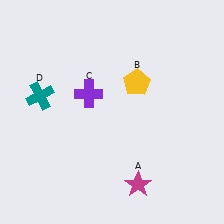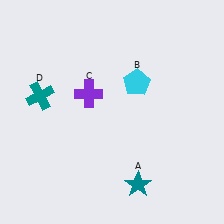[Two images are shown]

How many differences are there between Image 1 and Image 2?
There are 2 differences between the two images.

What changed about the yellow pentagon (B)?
In Image 1, B is yellow. In Image 2, it changed to cyan.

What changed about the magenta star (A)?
In Image 1, A is magenta. In Image 2, it changed to teal.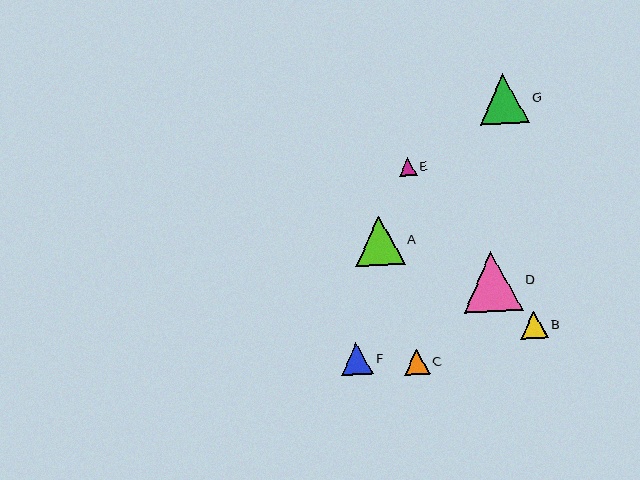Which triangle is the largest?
Triangle D is the largest with a size of approximately 60 pixels.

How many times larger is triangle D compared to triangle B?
Triangle D is approximately 2.2 times the size of triangle B.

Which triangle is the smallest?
Triangle E is the smallest with a size of approximately 17 pixels.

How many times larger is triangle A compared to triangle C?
Triangle A is approximately 1.9 times the size of triangle C.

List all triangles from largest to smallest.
From largest to smallest: D, G, A, F, B, C, E.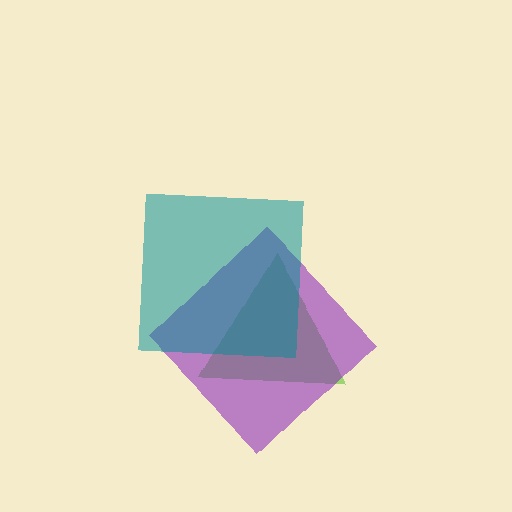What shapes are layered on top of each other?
The layered shapes are: a lime triangle, a purple diamond, a teal square.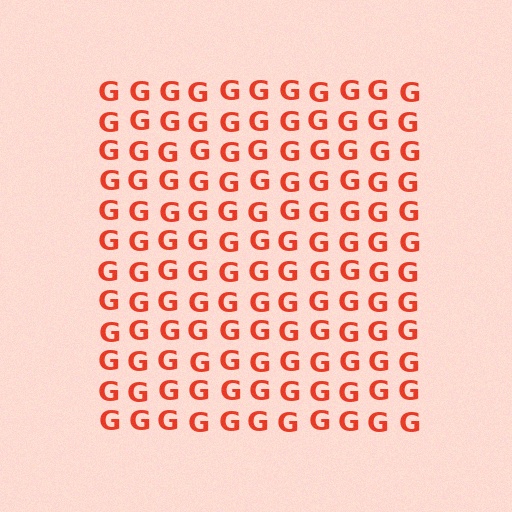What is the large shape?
The large shape is a square.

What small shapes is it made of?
It is made of small letter G's.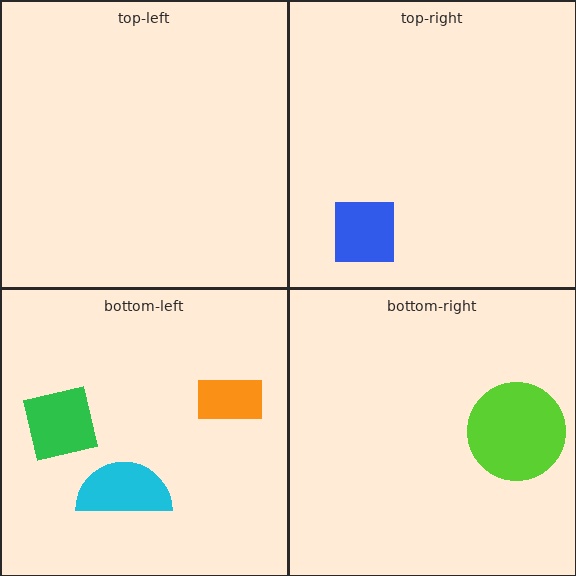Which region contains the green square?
The bottom-left region.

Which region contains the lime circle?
The bottom-right region.